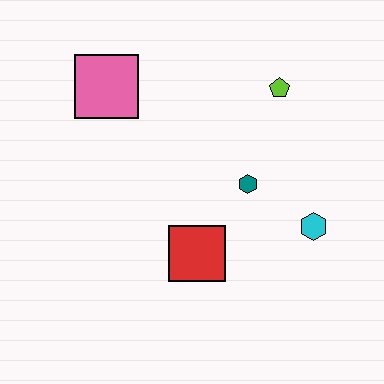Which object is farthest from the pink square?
The cyan hexagon is farthest from the pink square.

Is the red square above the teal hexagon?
No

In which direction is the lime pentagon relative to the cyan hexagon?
The lime pentagon is above the cyan hexagon.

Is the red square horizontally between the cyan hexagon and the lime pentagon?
No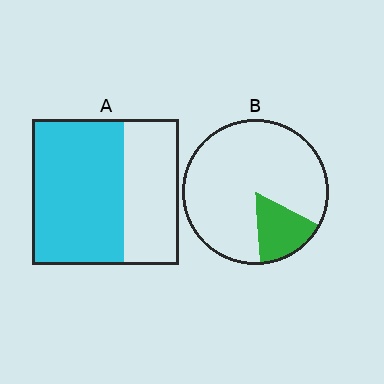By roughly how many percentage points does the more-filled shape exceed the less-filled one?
By roughly 45 percentage points (A over B).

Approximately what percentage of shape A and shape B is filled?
A is approximately 65% and B is approximately 15%.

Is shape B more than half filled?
No.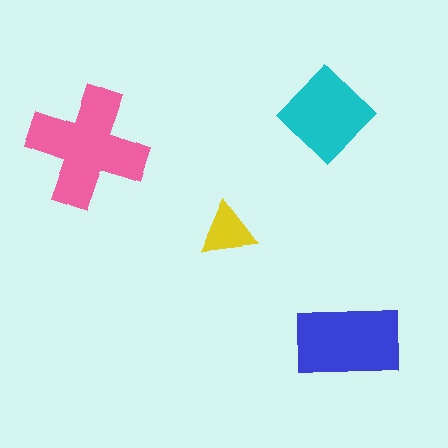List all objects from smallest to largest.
The yellow triangle, the cyan diamond, the blue rectangle, the pink cross.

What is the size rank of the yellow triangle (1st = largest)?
4th.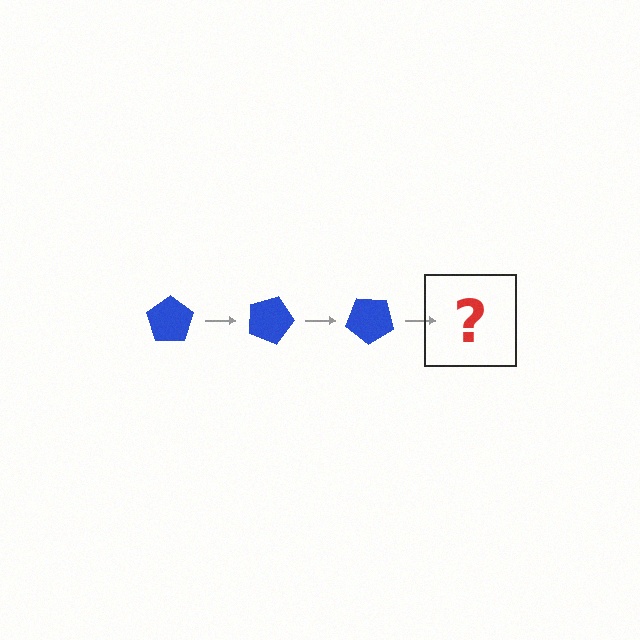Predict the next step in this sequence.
The next step is a blue pentagon rotated 60 degrees.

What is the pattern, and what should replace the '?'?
The pattern is that the pentagon rotates 20 degrees each step. The '?' should be a blue pentagon rotated 60 degrees.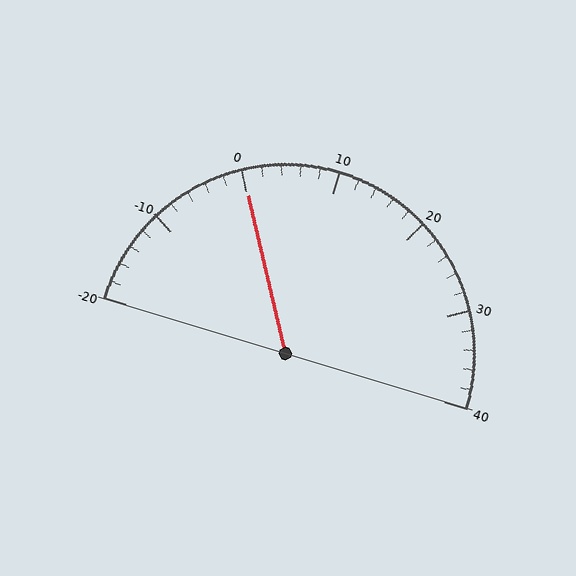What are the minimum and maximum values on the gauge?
The gauge ranges from -20 to 40.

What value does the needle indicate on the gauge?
The needle indicates approximately 0.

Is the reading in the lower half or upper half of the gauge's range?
The reading is in the lower half of the range (-20 to 40).